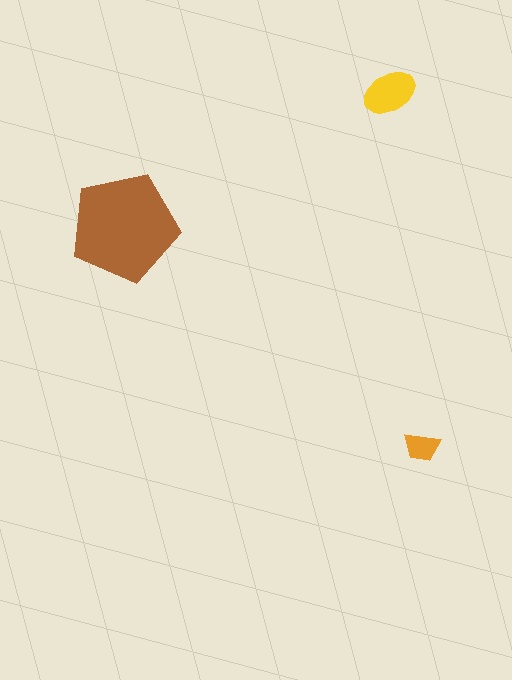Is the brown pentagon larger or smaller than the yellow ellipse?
Larger.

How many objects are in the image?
There are 3 objects in the image.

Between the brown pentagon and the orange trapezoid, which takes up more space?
The brown pentagon.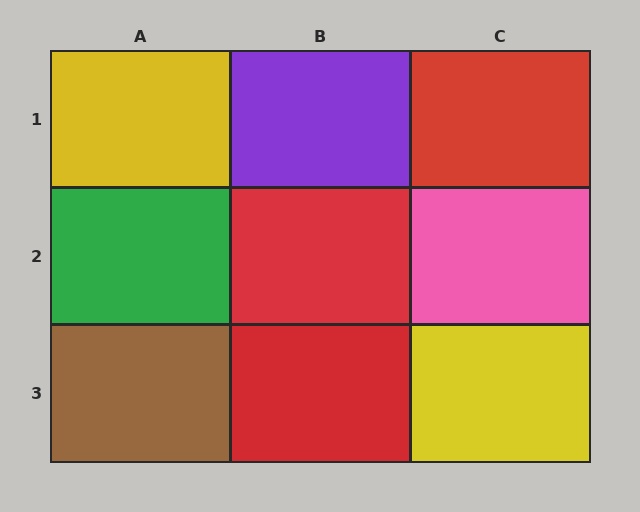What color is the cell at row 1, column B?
Purple.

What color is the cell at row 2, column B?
Red.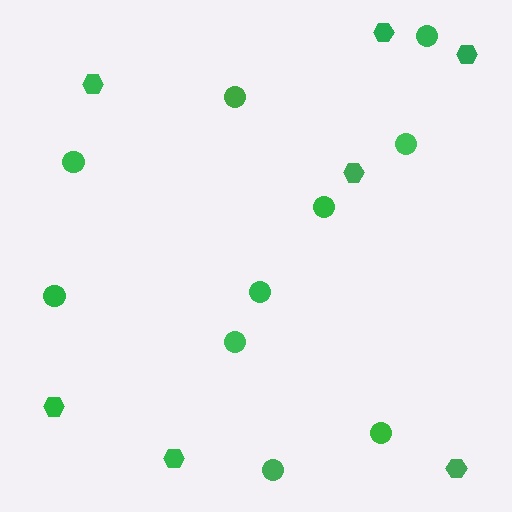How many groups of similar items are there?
There are 2 groups: one group of circles (10) and one group of hexagons (7).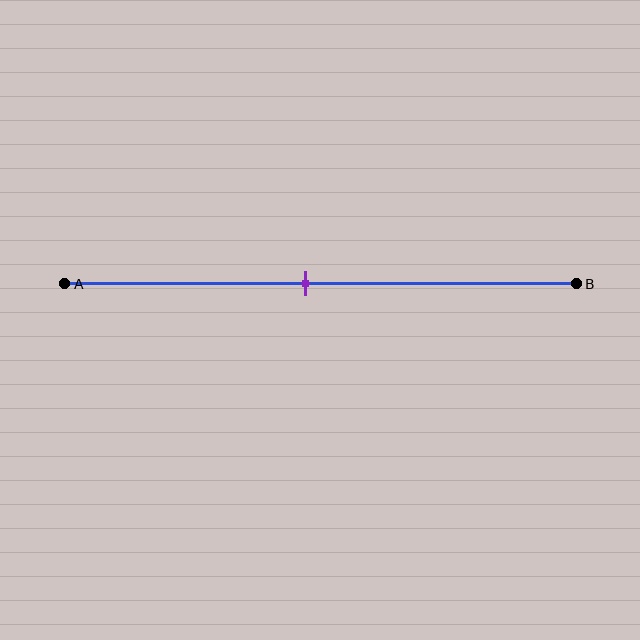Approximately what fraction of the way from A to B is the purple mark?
The purple mark is approximately 45% of the way from A to B.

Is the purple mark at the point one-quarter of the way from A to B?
No, the mark is at about 45% from A, not at the 25% one-quarter point.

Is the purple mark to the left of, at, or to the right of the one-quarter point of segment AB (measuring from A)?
The purple mark is to the right of the one-quarter point of segment AB.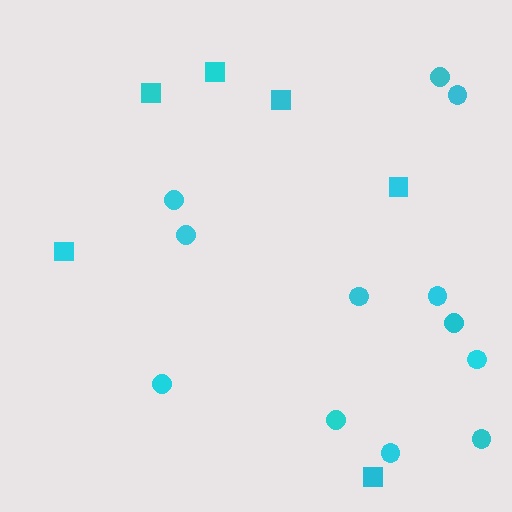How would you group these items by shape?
There are 2 groups: one group of squares (6) and one group of circles (12).